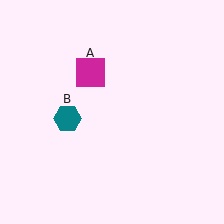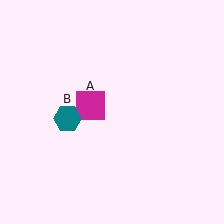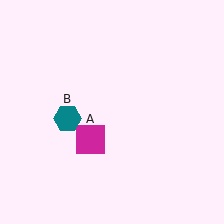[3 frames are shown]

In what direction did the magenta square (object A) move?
The magenta square (object A) moved down.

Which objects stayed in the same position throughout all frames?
Teal hexagon (object B) remained stationary.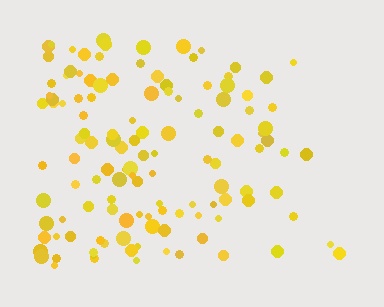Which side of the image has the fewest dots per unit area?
The right.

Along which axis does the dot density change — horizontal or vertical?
Horizontal.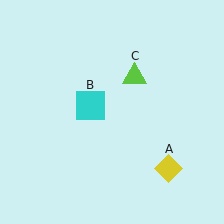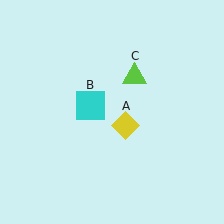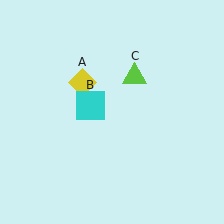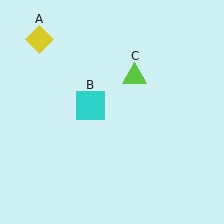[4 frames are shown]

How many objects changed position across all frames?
1 object changed position: yellow diamond (object A).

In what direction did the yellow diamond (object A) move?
The yellow diamond (object A) moved up and to the left.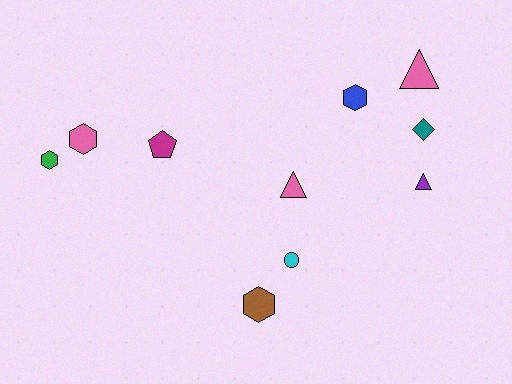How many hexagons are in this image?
There are 4 hexagons.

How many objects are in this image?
There are 10 objects.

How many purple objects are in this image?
There is 1 purple object.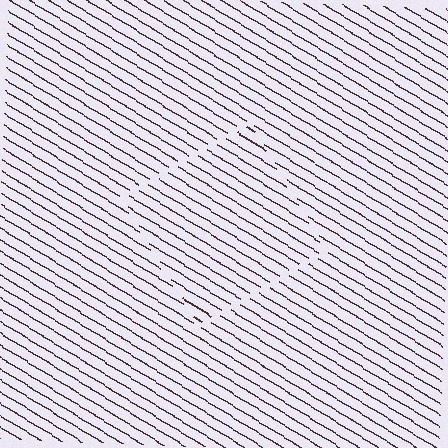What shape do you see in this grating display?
An illusory square. The interior of the shape contains the same grating, shifted by half a period — the contour is defined by the phase discontinuity where line-ends from the inner and outer gratings abut.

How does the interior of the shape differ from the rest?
The interior of the shape contains the same grating, shifted by half a period — the contour is defined by the phase discontinuity where line-ends from the inner and outer gratings abut.